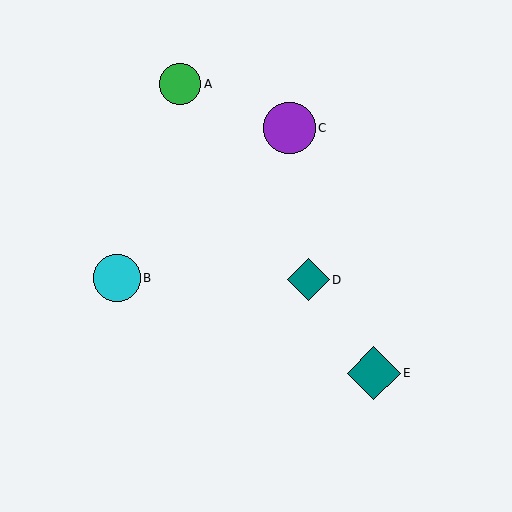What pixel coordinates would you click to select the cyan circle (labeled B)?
Click at (117, 278) to select the cyan circle B.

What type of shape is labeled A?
Shape A is a green circle.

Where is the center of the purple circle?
The center of the purple circle is at (289, 128).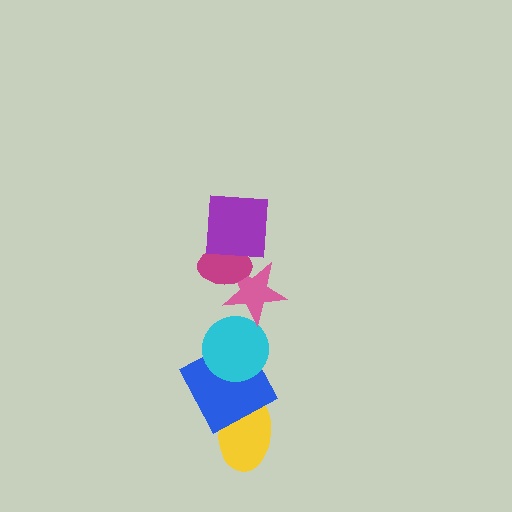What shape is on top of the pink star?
The magenta ellipse is on top of the pink star.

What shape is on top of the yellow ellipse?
The blue square is on top of the yellow ellipse.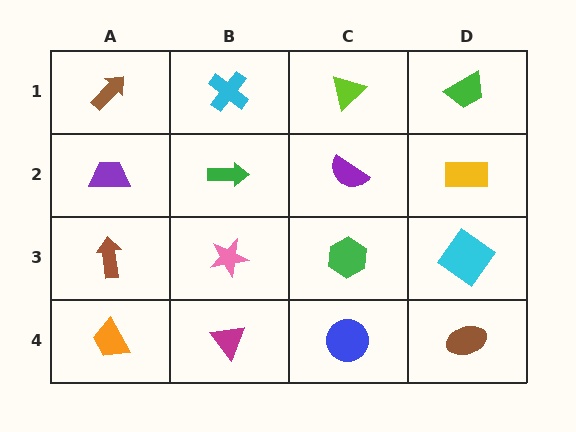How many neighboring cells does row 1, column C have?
3.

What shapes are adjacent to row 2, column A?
A brown arrow (row 1, column A), a brown arrow (row 3, column A), a green arrow (row 2, column B).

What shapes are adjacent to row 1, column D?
A yellow rectangle (row 2, column D), a lime triangle (row 1, column C).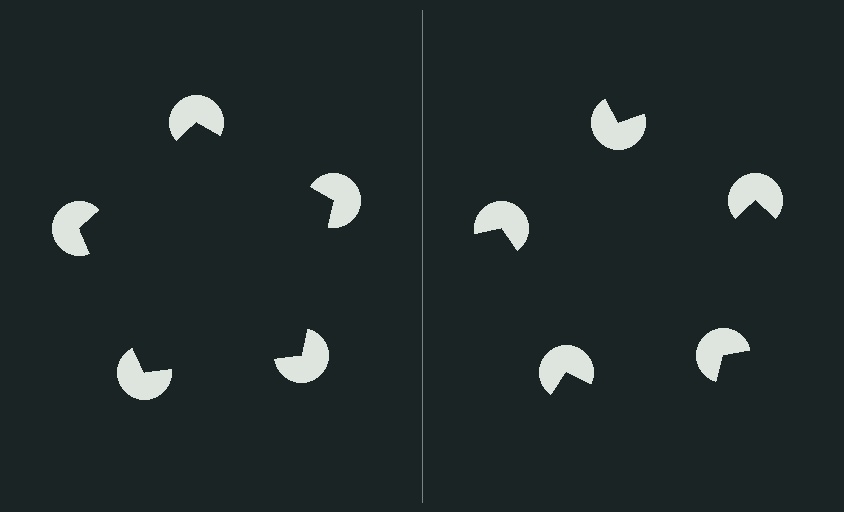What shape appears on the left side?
An illusory pentagon.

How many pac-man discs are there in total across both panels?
10 — 5 on each side.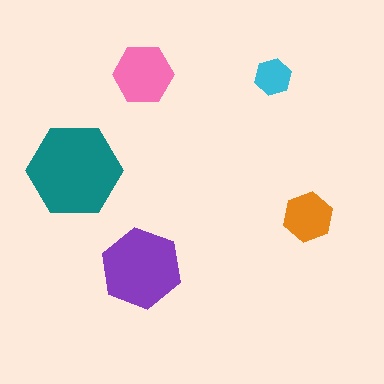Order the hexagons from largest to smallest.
the teal one, the purple one, the pink one, the orange one, the cyan one.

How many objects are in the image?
There are 5 objects in the image.